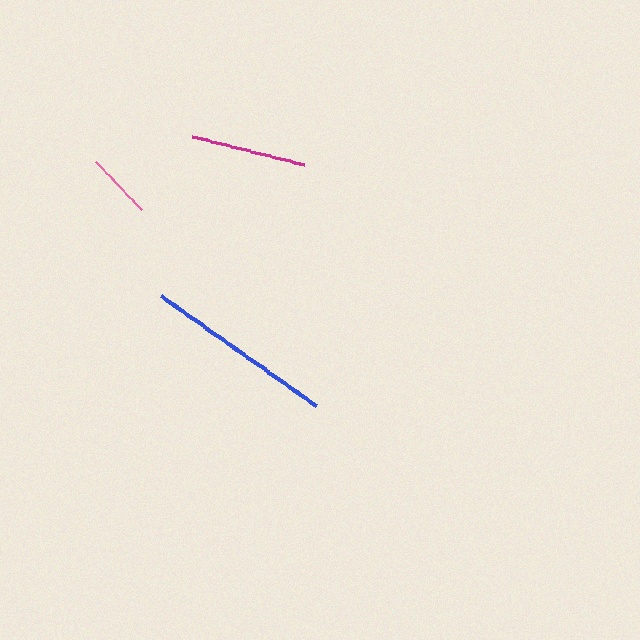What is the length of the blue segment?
The blue segment is approximately 190 pixels long.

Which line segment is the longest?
The blue line is the longest at approximately 190 pixels.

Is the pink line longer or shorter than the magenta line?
The magenta line is longer than the pink line.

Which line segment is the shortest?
The pink line is the shortest at approximately 66 pixels.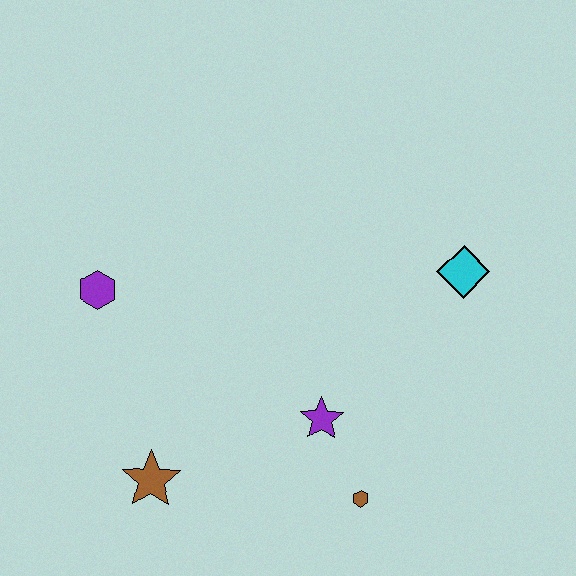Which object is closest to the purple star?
The brown hexagon is closest to the purple star.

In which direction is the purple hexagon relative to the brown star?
The purple hexagon is above the brown star.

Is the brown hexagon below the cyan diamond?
Yes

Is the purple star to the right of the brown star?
Yes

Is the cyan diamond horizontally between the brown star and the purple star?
No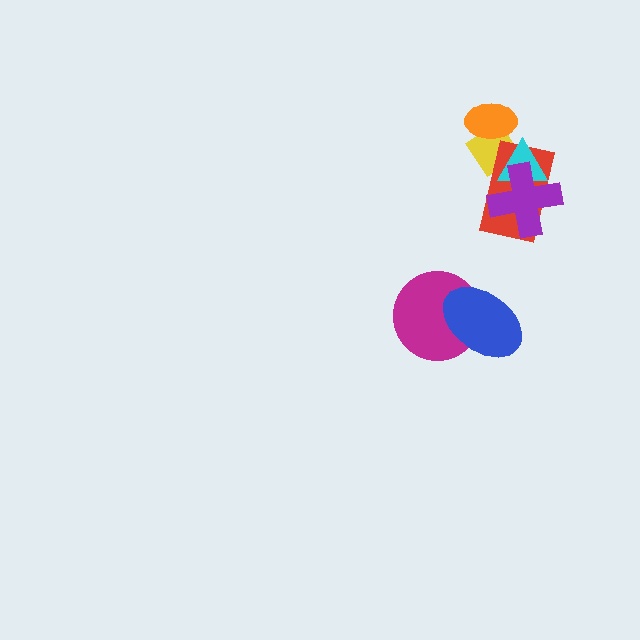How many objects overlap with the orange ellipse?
1 object overlaps with the orange ellipse.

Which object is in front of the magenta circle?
The blue ellipse is in front of the magenta circle.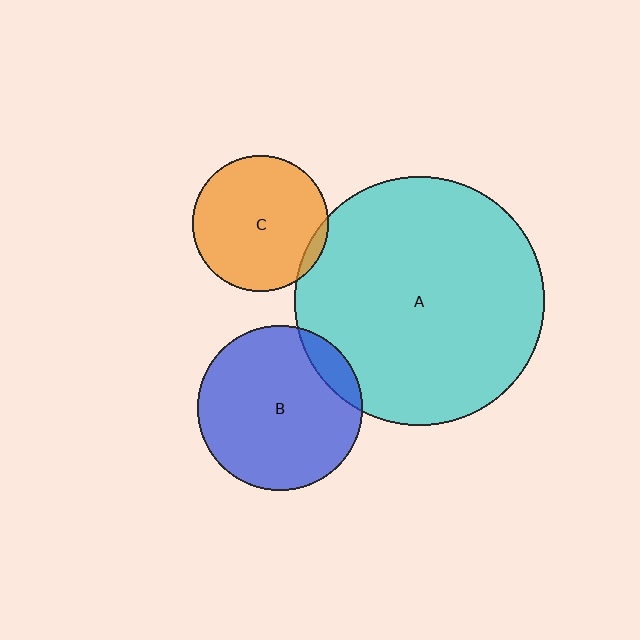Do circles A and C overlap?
Yes.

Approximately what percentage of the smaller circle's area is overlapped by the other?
Approximately 5%.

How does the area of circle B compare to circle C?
Approximately 1.5 times.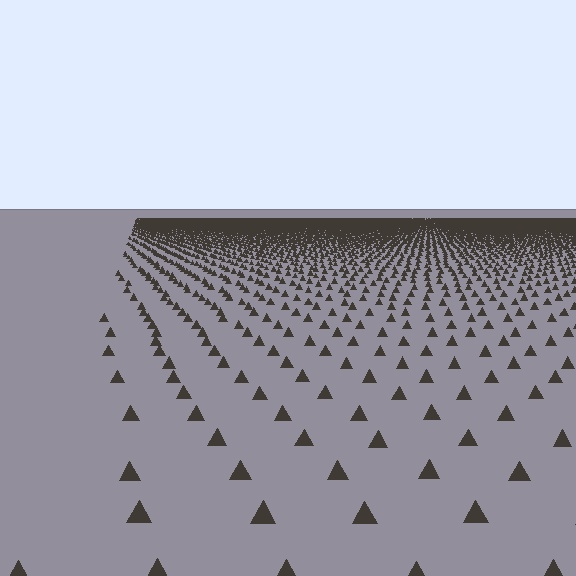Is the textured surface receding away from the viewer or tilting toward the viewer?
The surface is receding away from the viewer. Texture elements get smaller and denser toward the top.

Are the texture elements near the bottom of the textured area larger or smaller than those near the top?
Larger. Near the bottom, elements are closer to the viewer and appear at a bigger on-screen size.